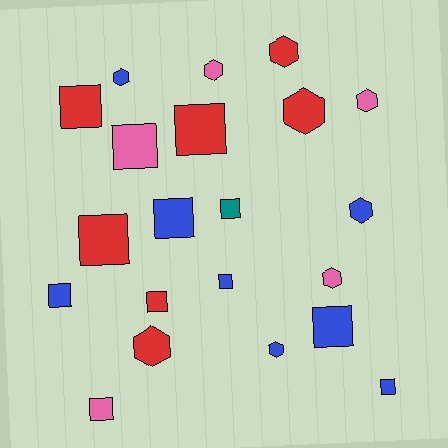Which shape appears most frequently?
Square, with 12 objects.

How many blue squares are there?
There are 5 blue squares.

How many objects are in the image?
There are 21 objects.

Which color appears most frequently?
Blue, with 8 objects.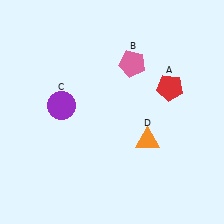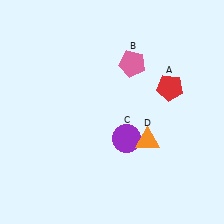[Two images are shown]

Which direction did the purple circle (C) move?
The purple circle (C) moved right.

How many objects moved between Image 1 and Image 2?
1 object moved between the two images.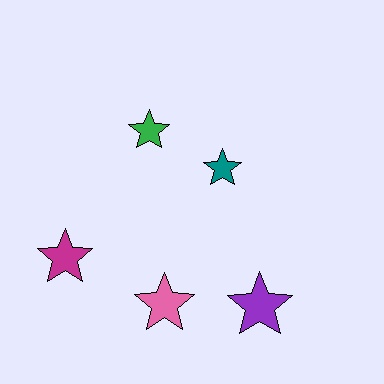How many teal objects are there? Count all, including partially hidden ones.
There is 1 teal object.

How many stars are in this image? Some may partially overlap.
There are 5 stars.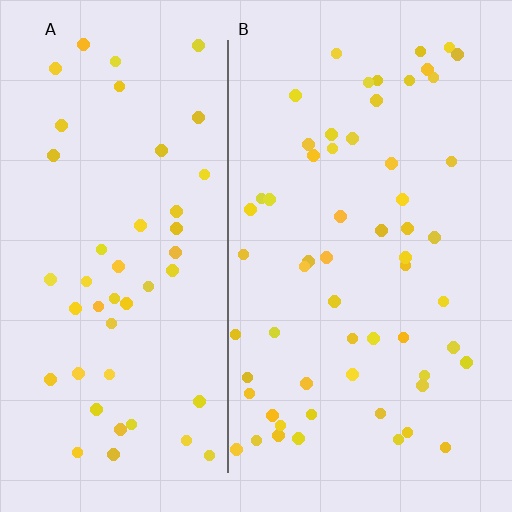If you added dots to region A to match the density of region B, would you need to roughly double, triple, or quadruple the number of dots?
Approximately double.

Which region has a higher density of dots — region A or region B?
B (the right).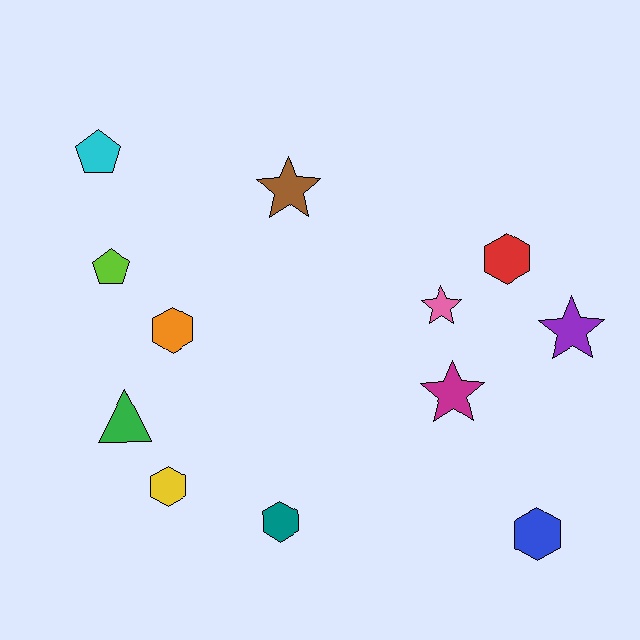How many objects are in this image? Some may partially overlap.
There are 12 objects.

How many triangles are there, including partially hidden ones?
There is 1 triangle.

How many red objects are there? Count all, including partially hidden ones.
There is 1 red object.